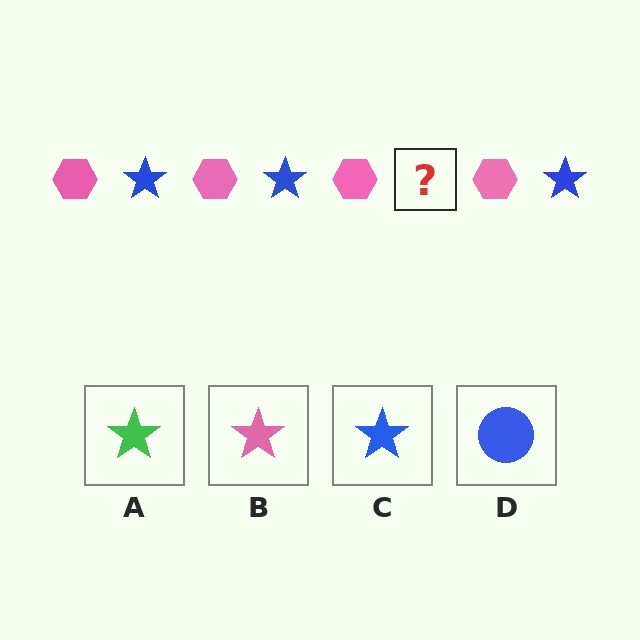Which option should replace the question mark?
Option C.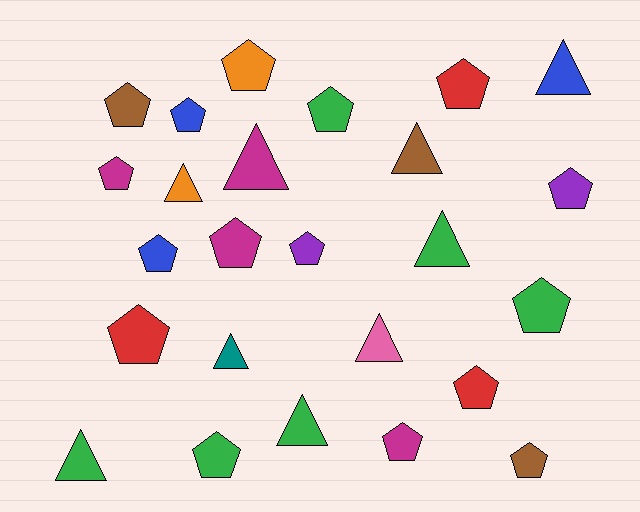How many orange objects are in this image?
There are 2 orange objects.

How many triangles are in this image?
There are 9 triangles.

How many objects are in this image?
There are 25 objects.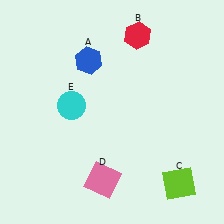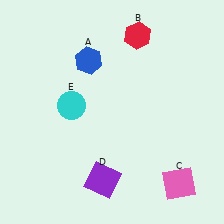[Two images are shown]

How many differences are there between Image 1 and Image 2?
There are 2 differences between the two images.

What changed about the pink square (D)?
In Image 1, D is pink. In Image 2, it changed to purple.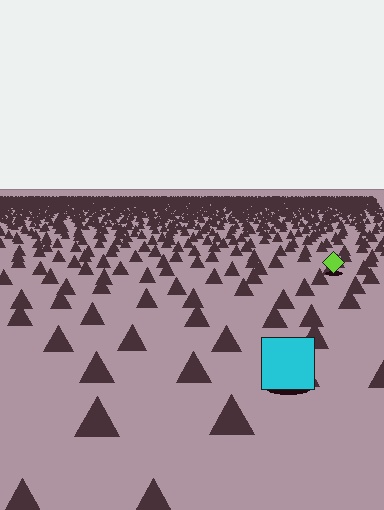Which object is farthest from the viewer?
The lime diamond is farthest from the viewer. It appears smaller and the ground texture around it is denser.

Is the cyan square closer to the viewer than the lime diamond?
Yes. The cyan square is closer — you can tell from the texture gradient: the ground texture is coarser near it.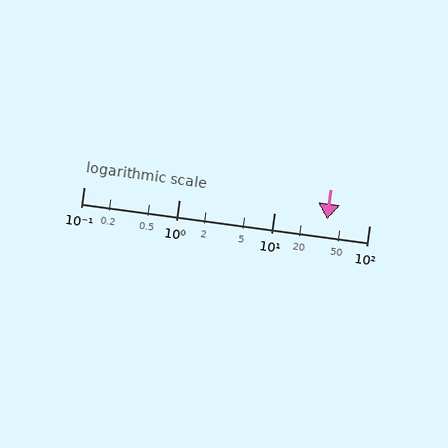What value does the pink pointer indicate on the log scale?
The pointer indicates approximately 36.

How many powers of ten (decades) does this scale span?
The scale spans 3 decades, from 0.1 to 100.